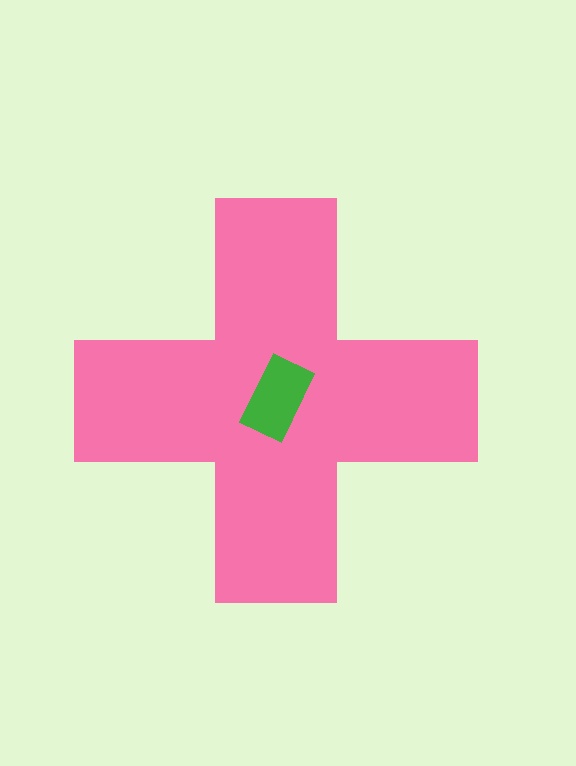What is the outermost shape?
The pink cross.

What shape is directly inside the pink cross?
The green rectangle.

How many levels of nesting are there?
2.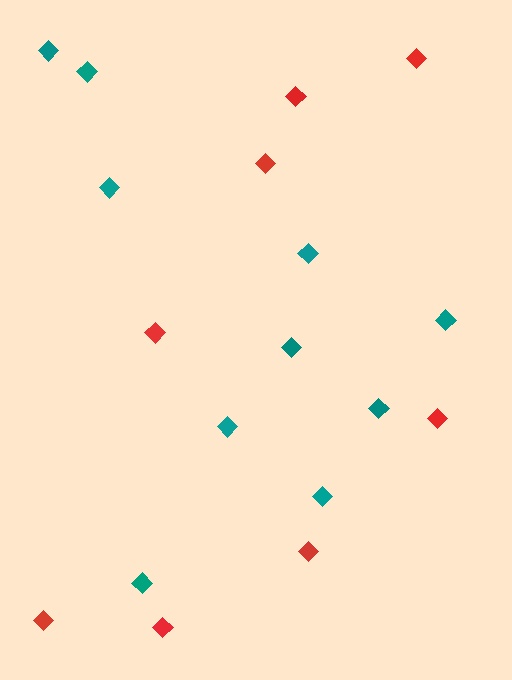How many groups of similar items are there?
There are 2 groups: one group of red diamonds (8) and one group of teal diamonds (10).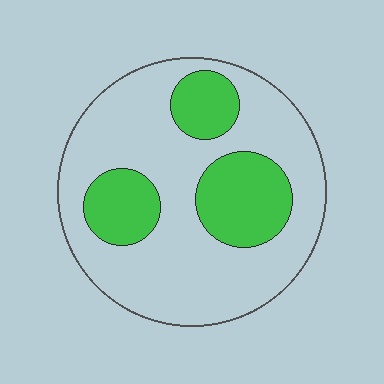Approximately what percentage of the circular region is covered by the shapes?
Approximately 30%.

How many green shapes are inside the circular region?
3.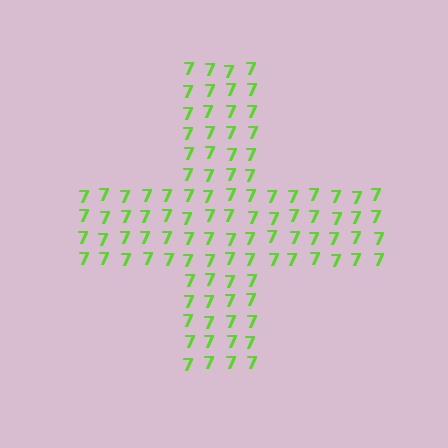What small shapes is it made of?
It is made of small digit 7's.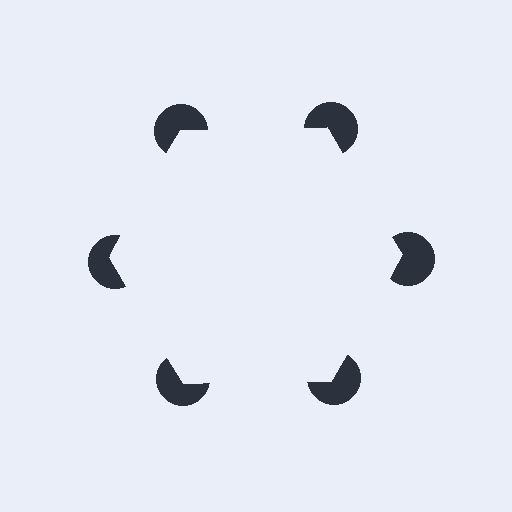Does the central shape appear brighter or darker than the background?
It typically appears slightly brighter than the background, even though no actual brightness change is drawn.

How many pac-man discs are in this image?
There are 6 — one at each vertex of the illusory hexagon.